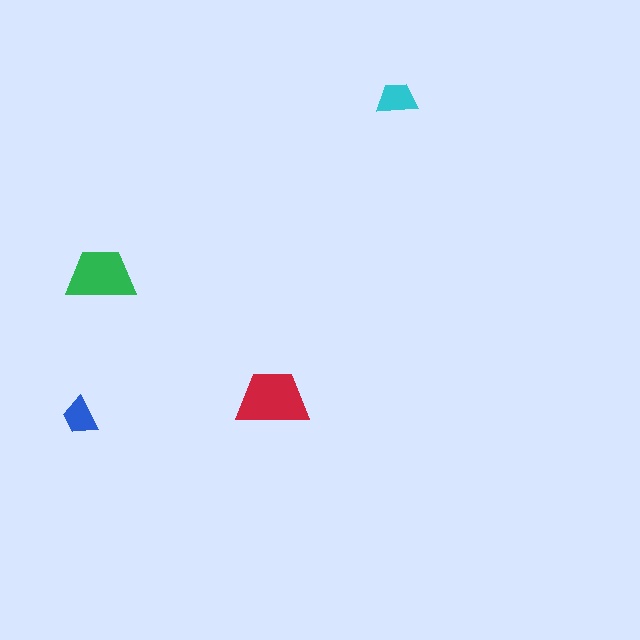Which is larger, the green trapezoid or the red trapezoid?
The red one.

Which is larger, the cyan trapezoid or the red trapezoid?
The red one.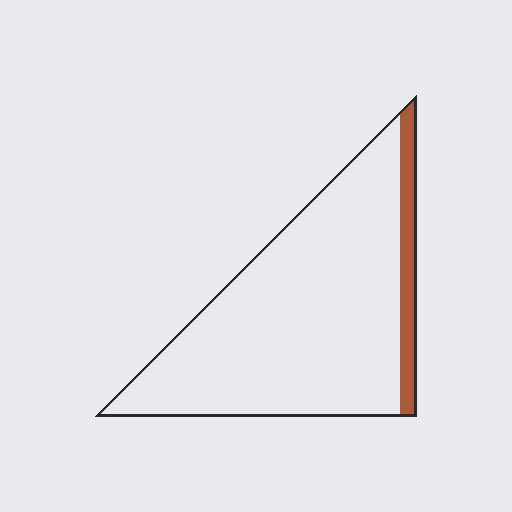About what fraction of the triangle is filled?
About one tenth (1/10).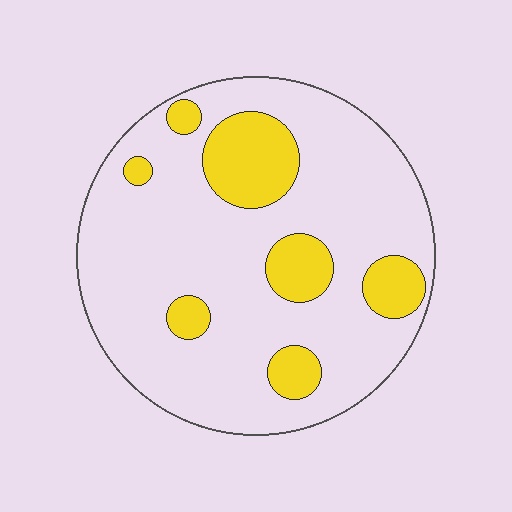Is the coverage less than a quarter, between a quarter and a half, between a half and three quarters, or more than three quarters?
Less than a quarter.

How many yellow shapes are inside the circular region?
7.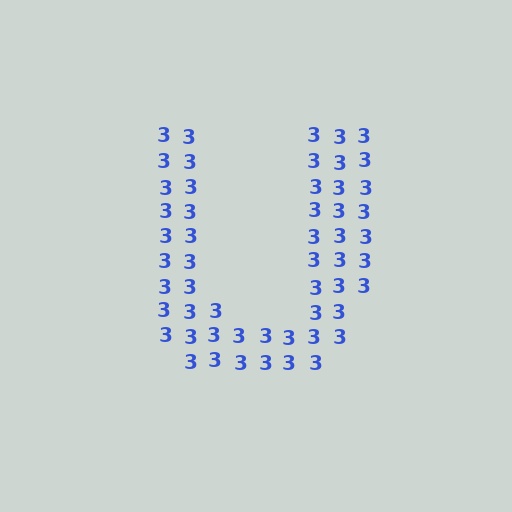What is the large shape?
The large shape is the letter U.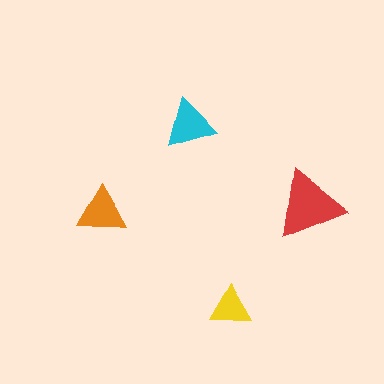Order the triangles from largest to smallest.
the red one, the cyan one, the orange one, the yellow one.